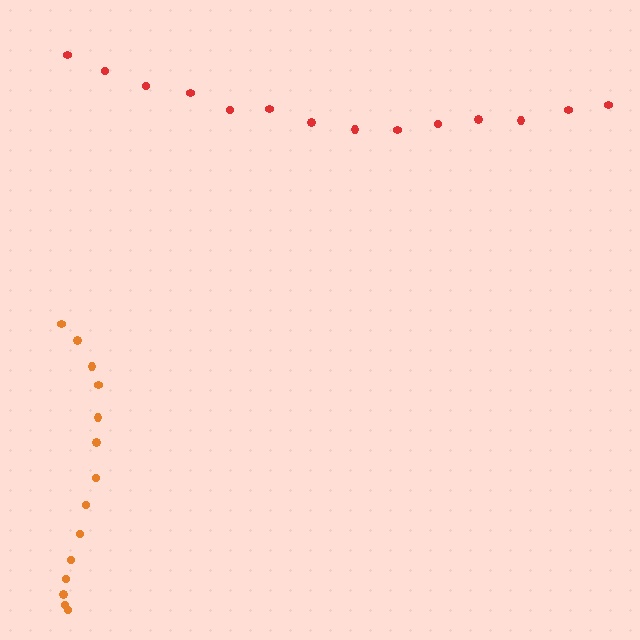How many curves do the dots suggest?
There are 2 distinct paths.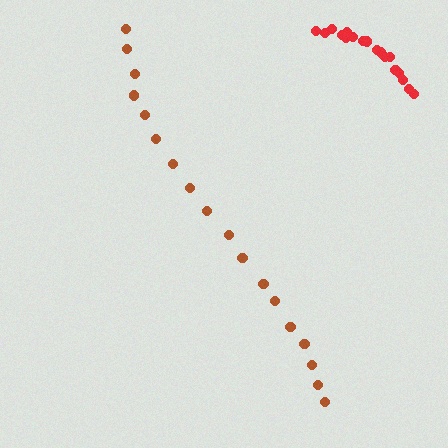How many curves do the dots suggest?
There are 2 distinct paths.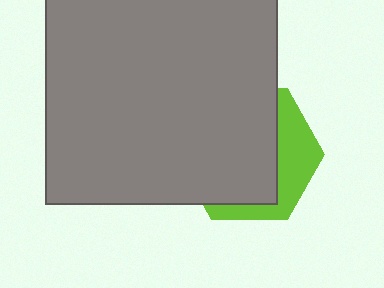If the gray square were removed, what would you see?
You would see the complete lime hexagon.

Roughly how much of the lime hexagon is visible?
A small part of it is visible (roughly 32%).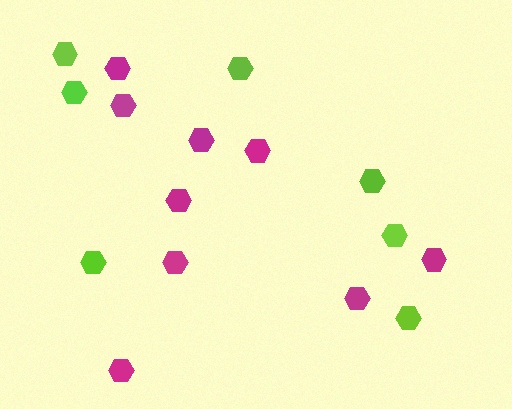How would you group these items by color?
There are 2 groups: one group of magenta hexagons (9) and one group of lime hexagons (7).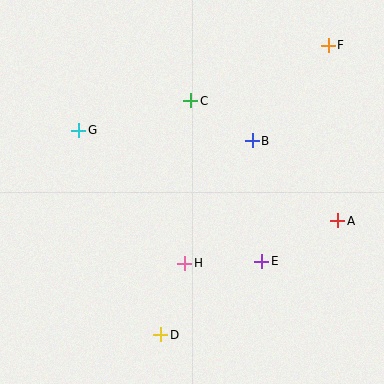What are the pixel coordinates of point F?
Point F is at (328, 45).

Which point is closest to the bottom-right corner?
Point A is closest to the bottom-right corner.